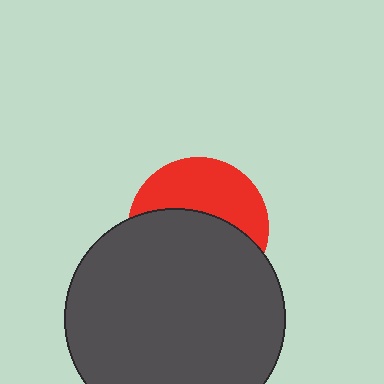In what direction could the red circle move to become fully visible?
The red circle could move up. That would shift it out from behind the dark gray circle entirely.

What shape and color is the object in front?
The object in front is a dark gray circle.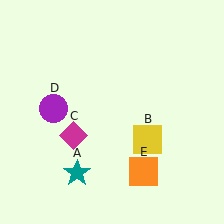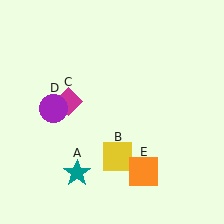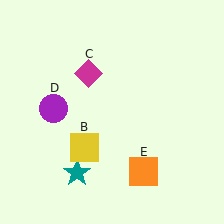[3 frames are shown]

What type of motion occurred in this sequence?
The yellow square (object B), magenta diamond (object C) rotated clockwise around the center of the scene.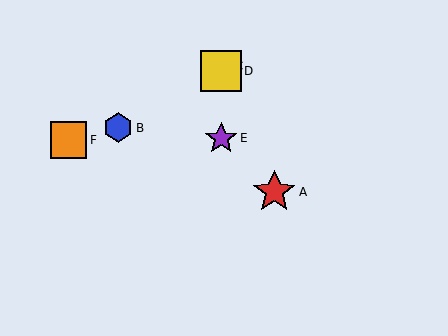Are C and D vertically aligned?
Yes, both are at x≈221.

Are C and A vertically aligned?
No, C is at x≈221 and A is at x≈274.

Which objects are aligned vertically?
Objects C, D, E are aligned vertically.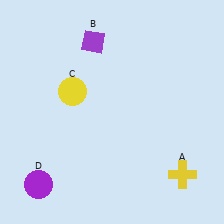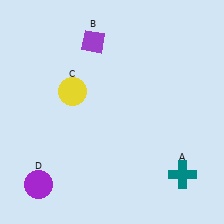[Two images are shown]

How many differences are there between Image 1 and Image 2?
There is 1 difference between the two images.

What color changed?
The cross (A) changed from yellow in Image 1 to teal in Image 2.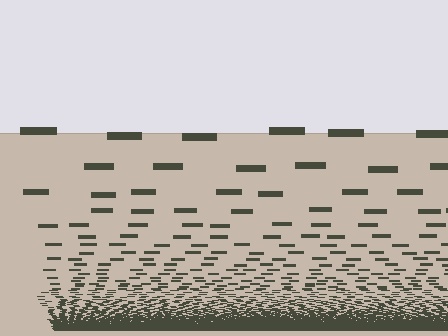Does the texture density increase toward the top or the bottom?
Density increases toward the bottom.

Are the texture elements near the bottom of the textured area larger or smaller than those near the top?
Smaller. The gradient is inverted — elements near the bottom are smaller and denser.